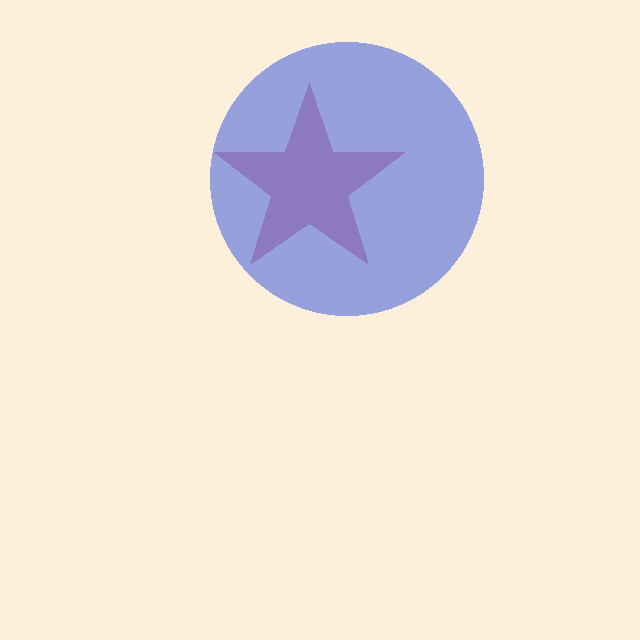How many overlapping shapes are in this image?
There are 2 overlapping shapes in the image.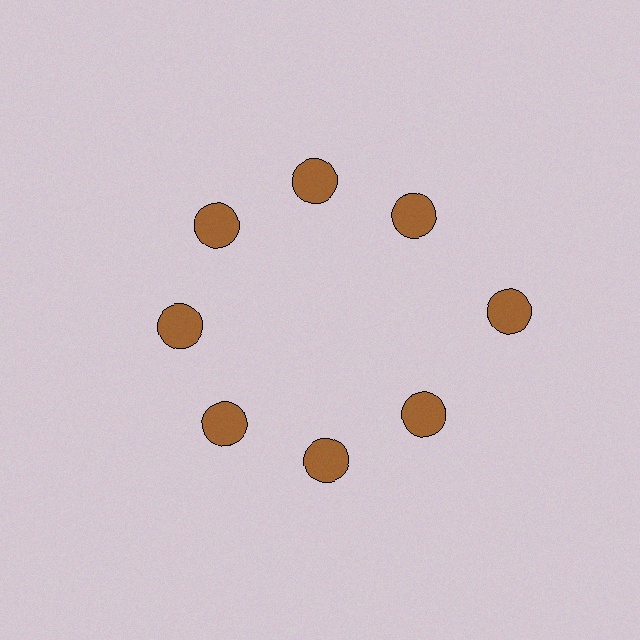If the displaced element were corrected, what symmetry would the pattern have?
It would have 8-fold rotational symmetry — the pattern would map onto itself every 45 degrees.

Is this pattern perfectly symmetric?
No. The 8 brown circles are arranged in a ring, but one element near the 3 o'clock position is pushed outward from the center, breaking the 8-fold rotational symmetry.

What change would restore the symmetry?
The symmetry would be restored by moving it inward, back onto the ring so that all 8 circles sit at equal angles and equal distance from the center.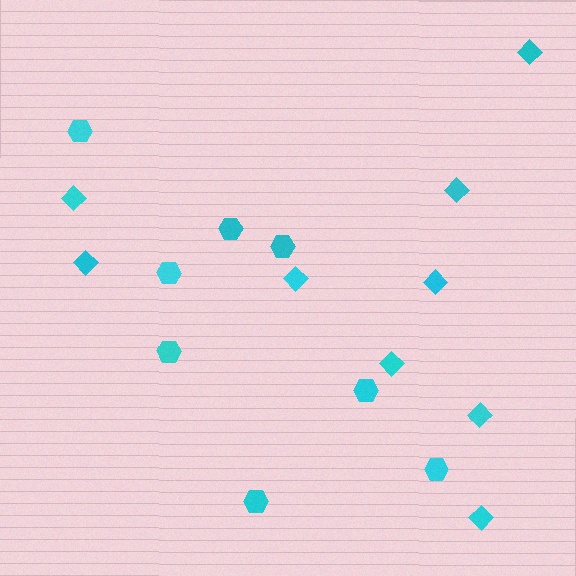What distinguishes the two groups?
There are 2 groups: one group of hexagons (8) and one group of diamonds (9).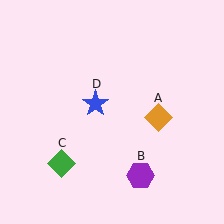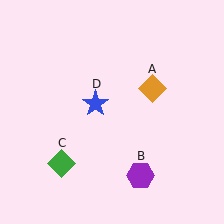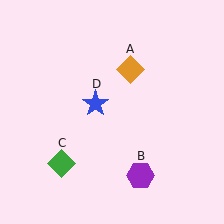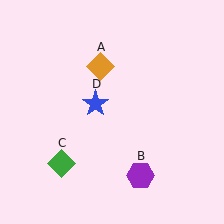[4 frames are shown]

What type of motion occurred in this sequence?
The orange diamond (object A) rotated counterclockwise around the center of the scene.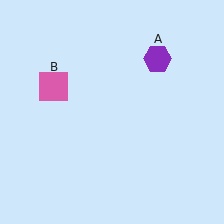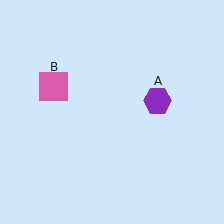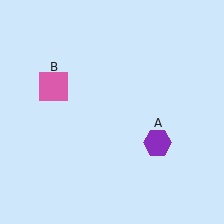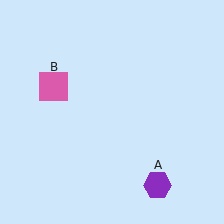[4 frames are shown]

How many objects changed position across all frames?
1 object changed position: purple hexagon (object A).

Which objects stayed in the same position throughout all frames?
Pink square (object B) remained stationary.